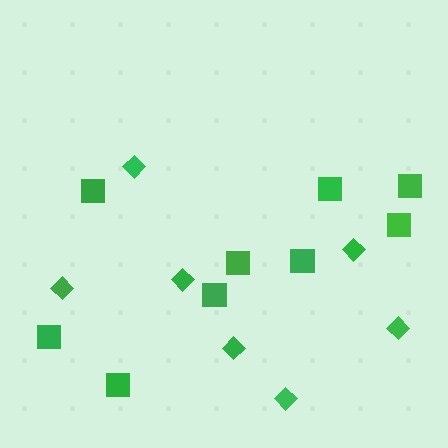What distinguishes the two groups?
There are 2 groups: one group of diamonds (7) and one group of squares (9).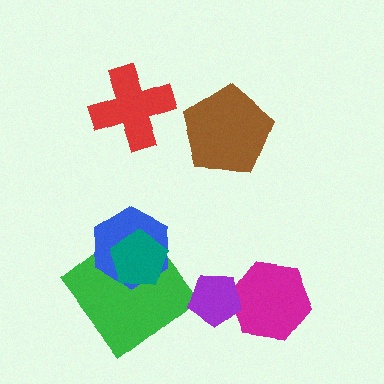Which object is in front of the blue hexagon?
The teal pentagon is in front of the blue hexagon.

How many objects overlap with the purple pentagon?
1 object overlaps with the purple pentagon.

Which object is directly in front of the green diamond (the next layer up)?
The blue hexagon is directly in front of the green diamond.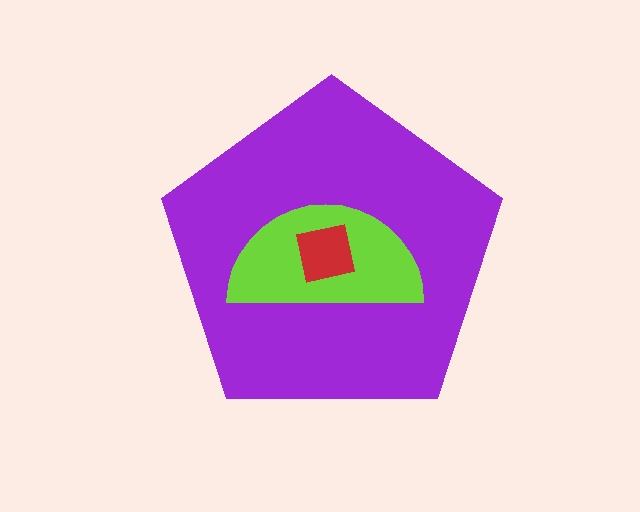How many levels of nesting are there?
3.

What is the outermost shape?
The purple pentagon.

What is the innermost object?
The red square.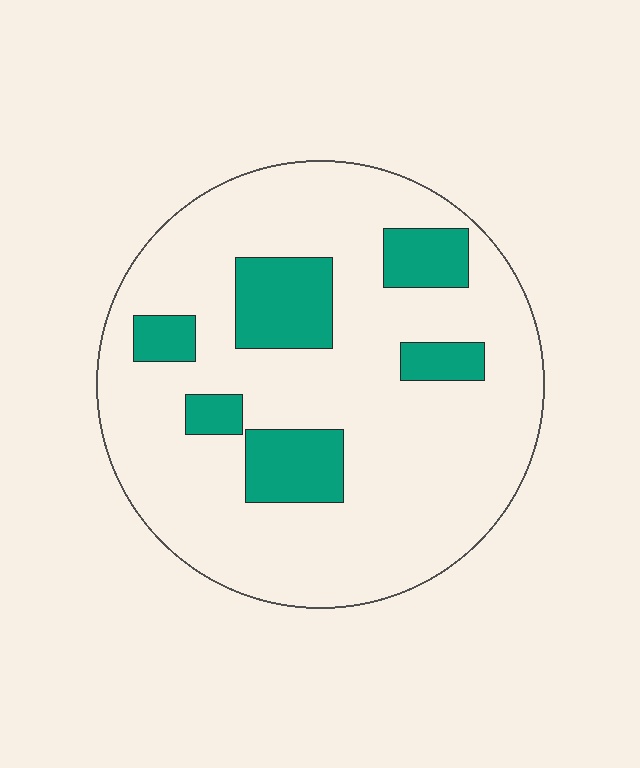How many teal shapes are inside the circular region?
6.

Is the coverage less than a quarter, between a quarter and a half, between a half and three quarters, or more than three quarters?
Less than a quarter.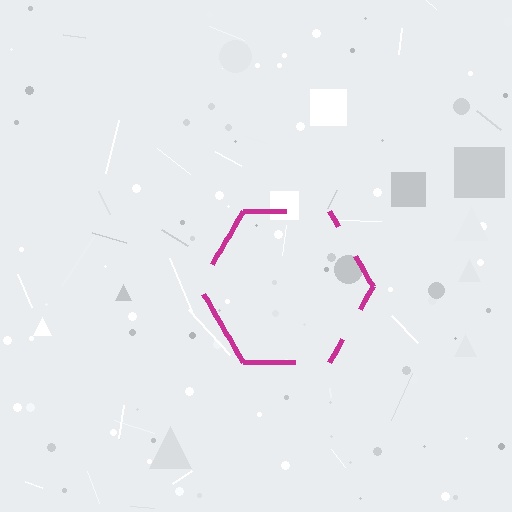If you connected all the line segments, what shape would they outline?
They would outline a hexagon.